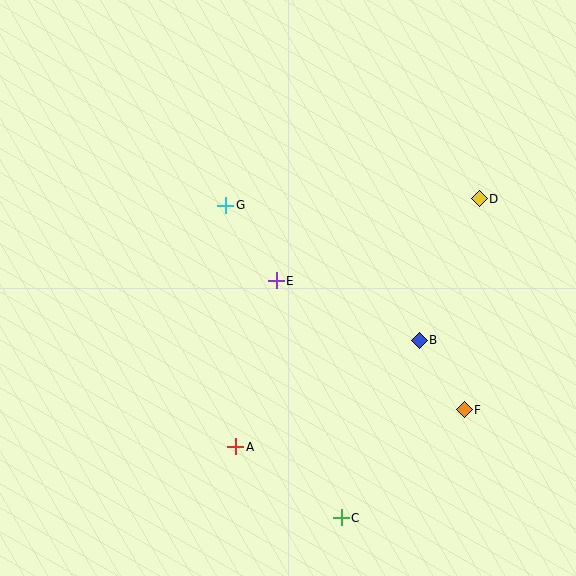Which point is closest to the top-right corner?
Point D is closest to the top-right corner.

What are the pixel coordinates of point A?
Point A is at (236, 447).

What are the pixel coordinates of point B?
Point B is at (419, 340).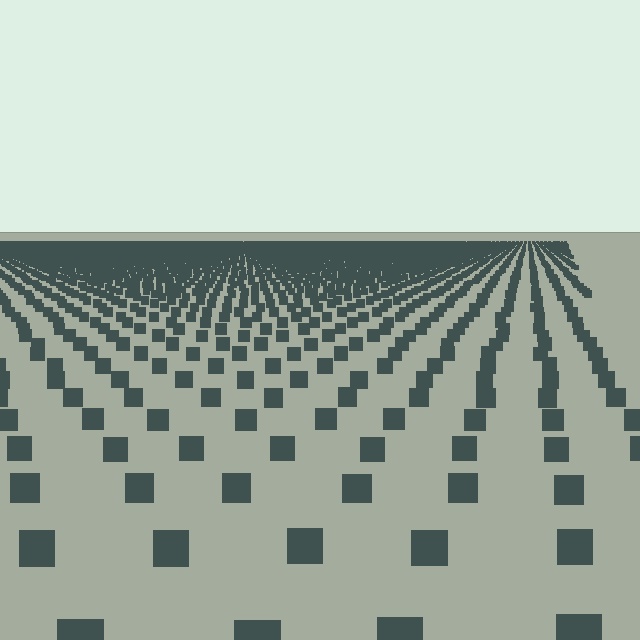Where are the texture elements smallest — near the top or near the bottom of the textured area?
Near the top.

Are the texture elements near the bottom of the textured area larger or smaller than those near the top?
Larger. Near the bottom, elements are closer to the viewer and appear at a bigger on-screen size.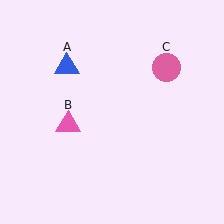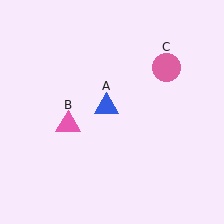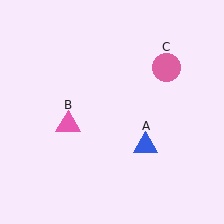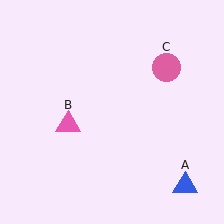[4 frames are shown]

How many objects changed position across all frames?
1 object changed position: blue triangle (object A).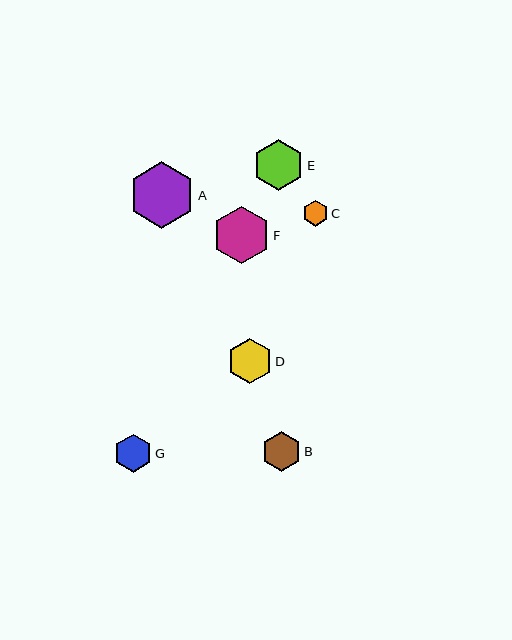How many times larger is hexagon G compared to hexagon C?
Hexagon G is approximately 1.5 times the size of hexagon C.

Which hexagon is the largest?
Hexagon A is the largest with a size of approximately 67 pixels.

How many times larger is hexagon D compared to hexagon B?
Hexagon D is approximately 1.1 times the size of hexagon B.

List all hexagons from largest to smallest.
From largest to smallest: A, F, E, D, B, G, C.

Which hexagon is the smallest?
Hexagon C is the smallest with a size of approximately 26 pixels.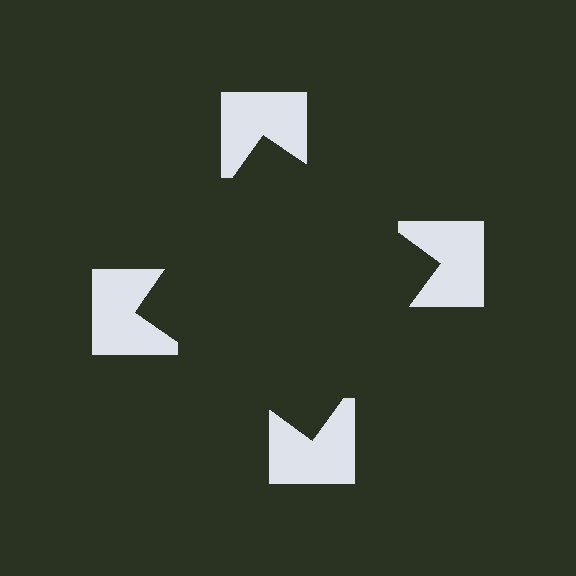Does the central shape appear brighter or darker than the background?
It typically appears slightly darker than the background, even though no actual brightness change is drawn.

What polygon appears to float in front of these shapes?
An illusory square — its edges are inferred from the aligned wedge cuts in the notched squares, not physically drawn.